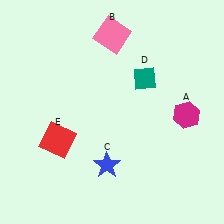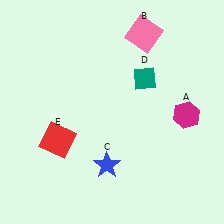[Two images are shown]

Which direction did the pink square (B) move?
The pink square (B) moved right.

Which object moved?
The pink square (B) moved right.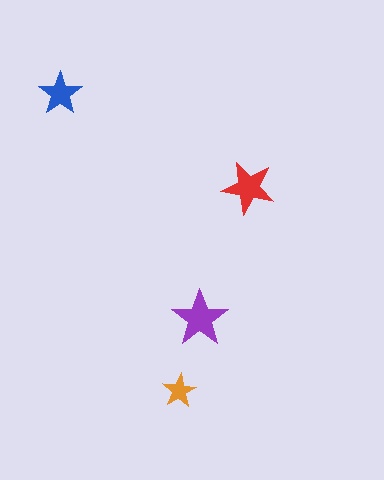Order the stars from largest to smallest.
the purple one, the red one, the blue one, the orange one.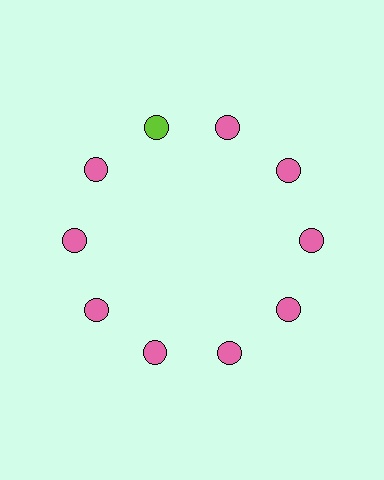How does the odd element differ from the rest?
It has a different color: lime instead of pink.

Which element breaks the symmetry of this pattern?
The lime circle at roughly the 11 o'clock position breaks the symmetry. All other shapes are pink circles.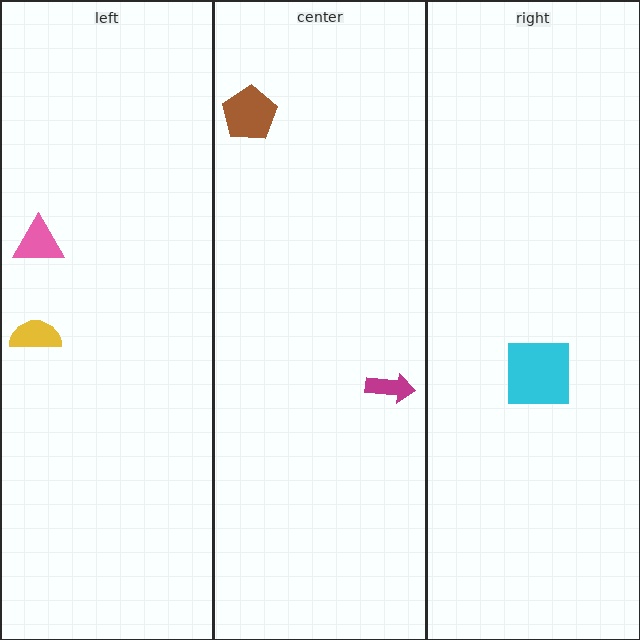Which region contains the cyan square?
The right region.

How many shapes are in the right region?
1.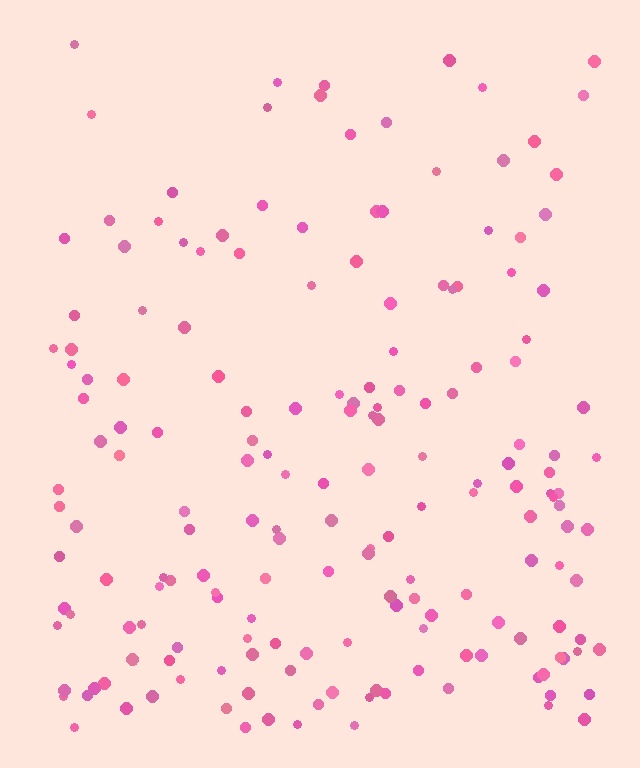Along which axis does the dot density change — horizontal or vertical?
Vertical.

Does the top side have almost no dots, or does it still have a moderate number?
Still a moderate number, just noticeably fewer than the bottom.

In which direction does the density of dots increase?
From top to bottom, with the bottom side densest.